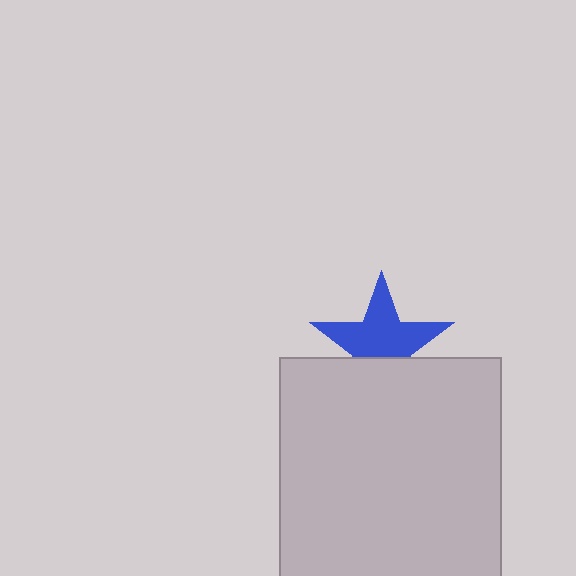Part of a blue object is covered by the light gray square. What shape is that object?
It is a star.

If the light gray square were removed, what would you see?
You would see the complete blue star.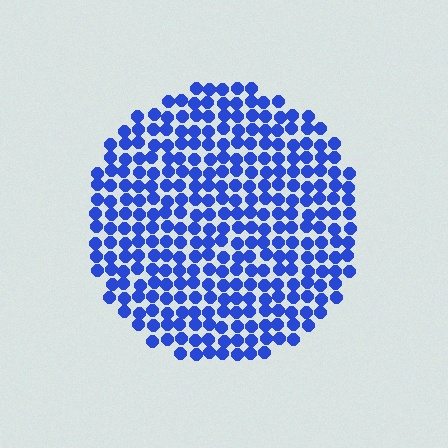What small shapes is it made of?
It is made of small circles.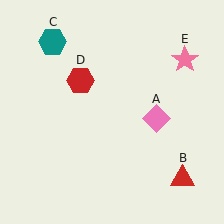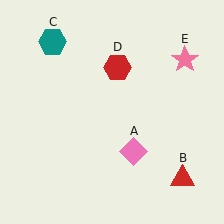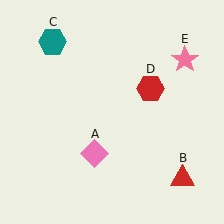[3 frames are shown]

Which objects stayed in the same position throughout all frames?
Red triangle (object B) and teal hexagon (object C) and pink star (object E) remained stationary.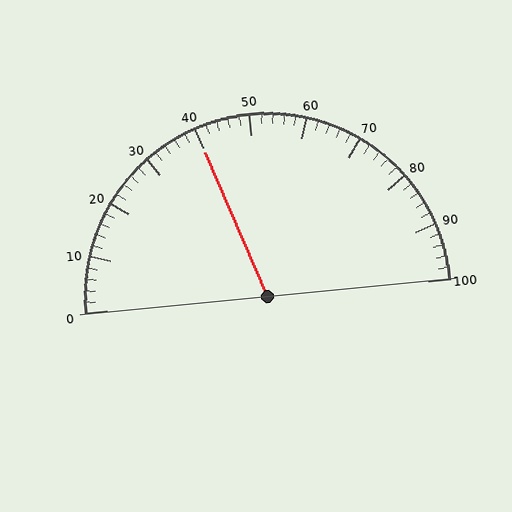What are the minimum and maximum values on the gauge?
The gauge ranges from 0 to 100.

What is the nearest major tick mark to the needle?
The nearest major tick mark is 40.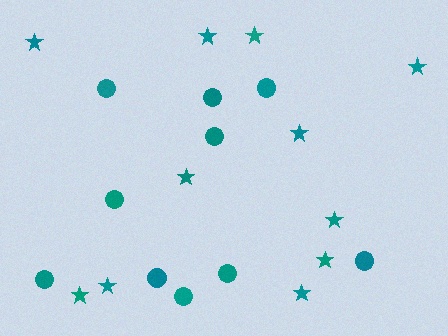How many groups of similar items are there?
There are 2 groups: one group of circles (10) and one group of stars (11).